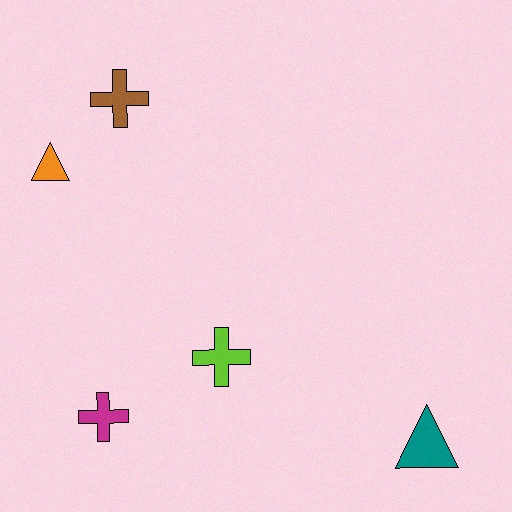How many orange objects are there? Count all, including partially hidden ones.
There is 1 orange object.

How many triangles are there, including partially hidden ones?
There are 2 triangles.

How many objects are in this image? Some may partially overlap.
There are 5 objects.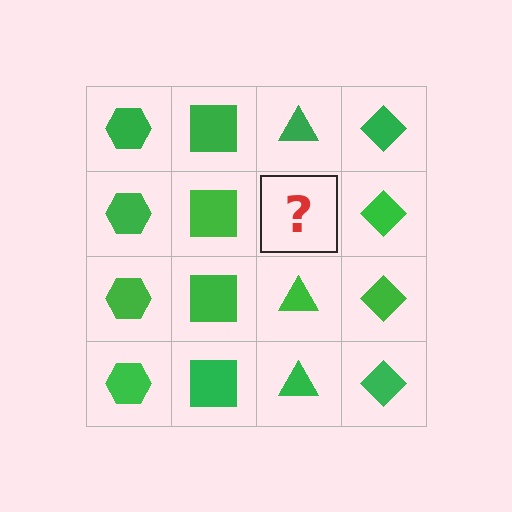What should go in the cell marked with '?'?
The missing cell should contain a green triangle.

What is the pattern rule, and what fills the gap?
The rule is that each column has a consistent shape. The gap should be filled with a green triangle.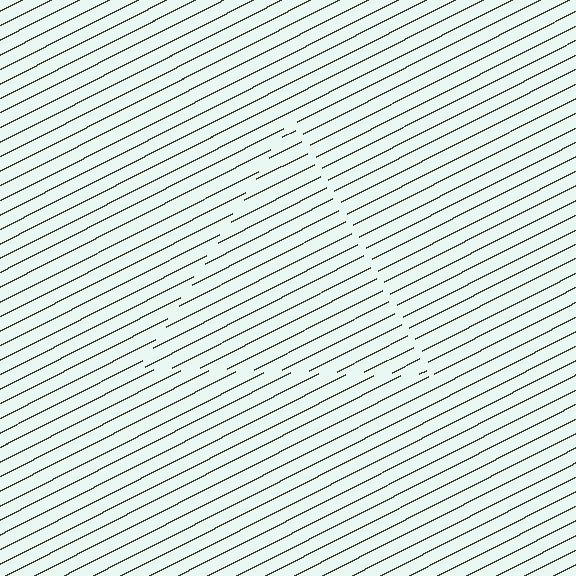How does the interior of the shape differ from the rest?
The interior of the shape contains the same grating, shifted by half a period — the contour is defined by the phase discontinuity where line-ends from the inner and outer gratings abut.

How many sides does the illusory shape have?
3 sides — the line-ends trace a triangle.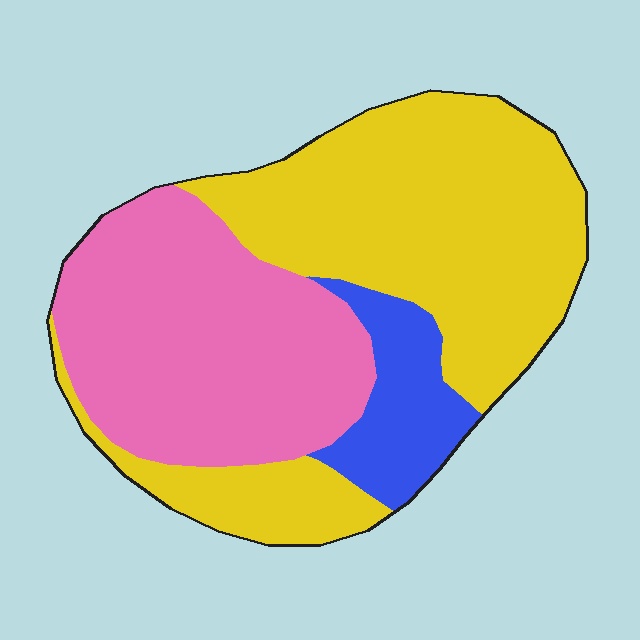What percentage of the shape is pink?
Pink covers roughly 40% of the shape.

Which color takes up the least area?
Blue, at roughly 10%.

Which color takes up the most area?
Yellow, at roughly 50%.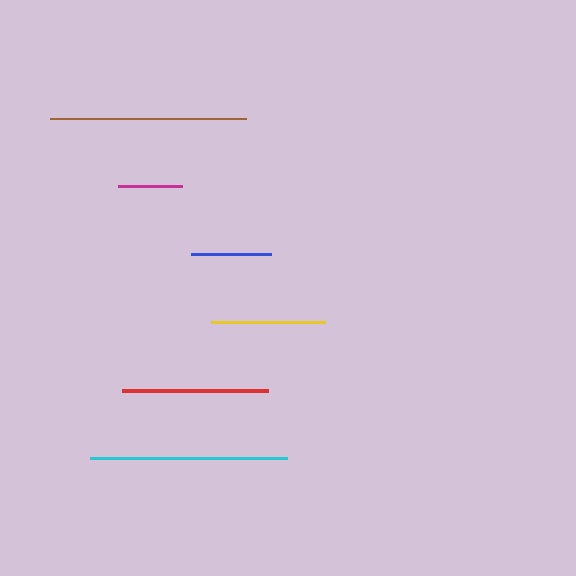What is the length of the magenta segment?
The magenta segment is approximately 65 pixels long.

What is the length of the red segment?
The red segment is approximately 146 pixels long.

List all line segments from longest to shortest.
From longest to shortest: cyan, brown, red, yellow, blue, magenta.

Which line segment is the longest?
The cyan line is the longest at approximately 197 pixels.